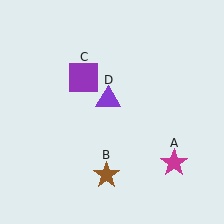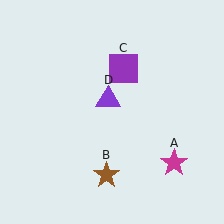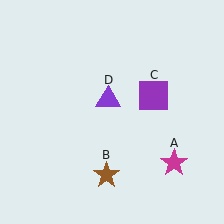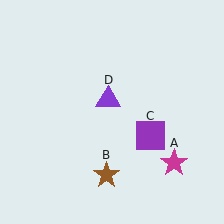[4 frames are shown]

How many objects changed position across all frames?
1 object changed position: purple square (object C).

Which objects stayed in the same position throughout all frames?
Magenta star (object A) and brown star (object B) and purple triangle (object D) remained stationary.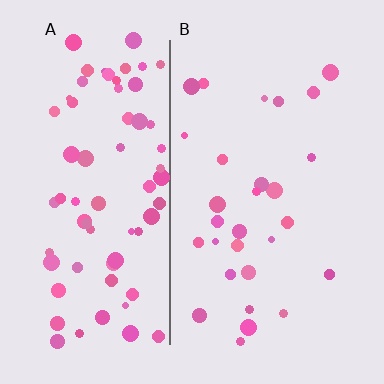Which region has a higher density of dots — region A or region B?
A (the left).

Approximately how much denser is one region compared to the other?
Approximately 2.5× — region A over region B.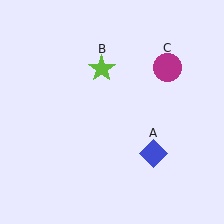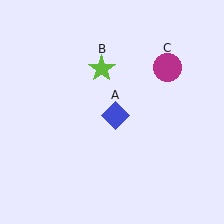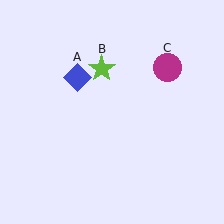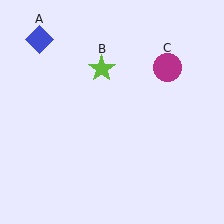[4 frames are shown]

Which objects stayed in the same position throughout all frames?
Lime star (object B) and magenta circle (object C) remained stationary.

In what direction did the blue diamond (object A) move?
The blue diamond (object A) moved up and to the left.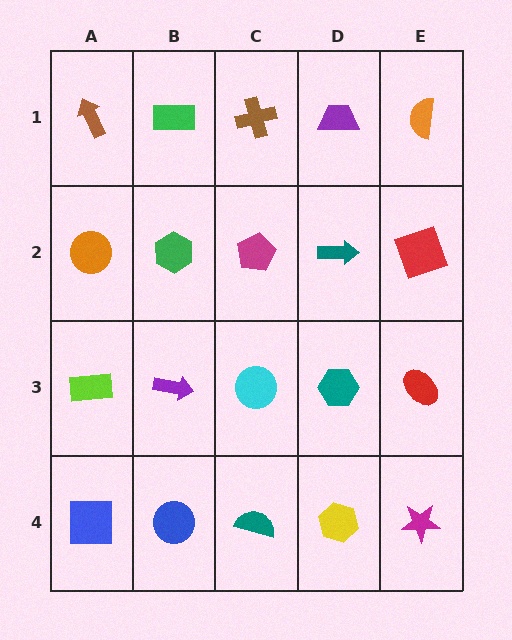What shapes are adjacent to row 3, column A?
An orange circle (row 2, column A), a blue square (row 4, column A), a purple arrow (row 3, column B).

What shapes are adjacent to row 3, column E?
A red square (row 2, column E), a magenta star (row 4, column E), a teal hexagon (row 3, column D).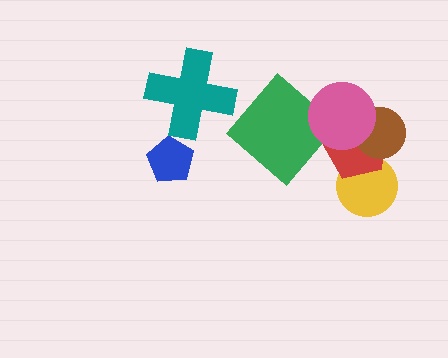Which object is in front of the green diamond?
The pink circle is in front of the green diamond.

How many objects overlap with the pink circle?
3 objects overlap with the pink circle.